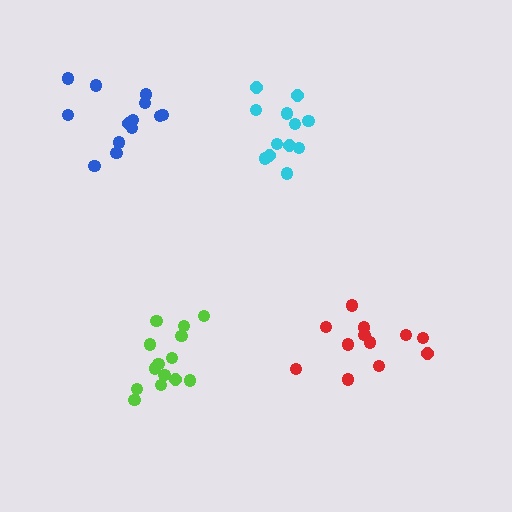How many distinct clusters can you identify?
There are 4 distinct clusters.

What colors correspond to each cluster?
The clusters are colored: lime, cyan, blue, red.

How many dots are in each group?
Group 1: 14 dots, Group 2: 12 dots, Group 3: 13 dots, Group 4: 12 dots (51 total).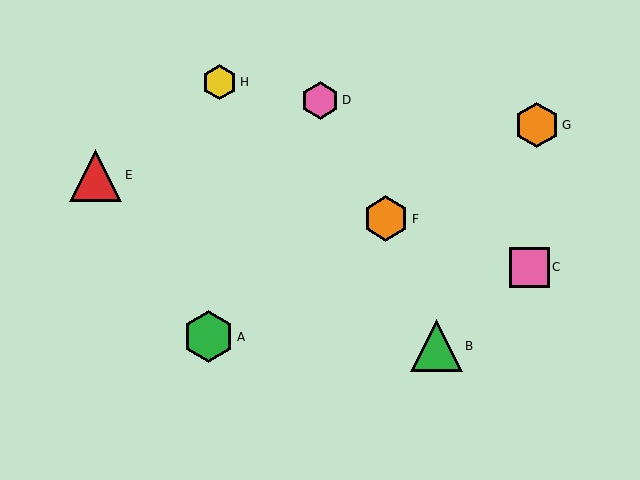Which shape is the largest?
The green triangle (labeled B) is the largest.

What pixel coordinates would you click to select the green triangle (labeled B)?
Click at (436, 346) to select the green triangle B.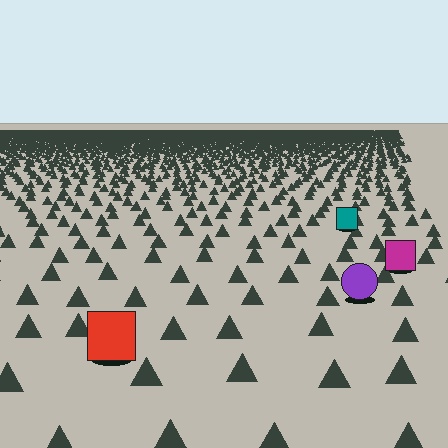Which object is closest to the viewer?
The red square is closest. The texture marks near it are larger and more spread out.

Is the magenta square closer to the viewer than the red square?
No. The red square is closer — you can tell from the texture gradient: the ground texture is coarser near it.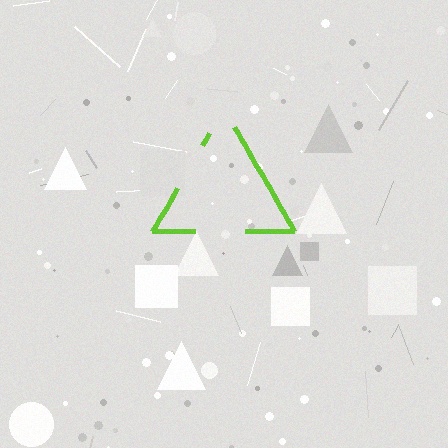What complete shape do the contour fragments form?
The contour fragments form a triangle.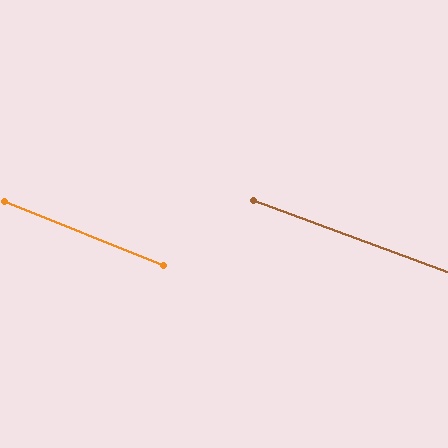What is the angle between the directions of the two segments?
Approximately 2 degrees.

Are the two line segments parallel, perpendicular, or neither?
Parallel — their directions differ by only 1.9°.